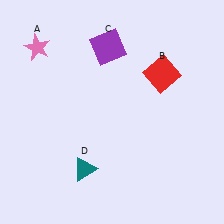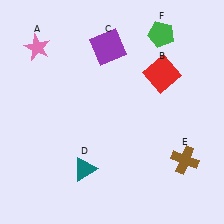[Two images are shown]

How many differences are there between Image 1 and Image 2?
There are 2 differences between the two images.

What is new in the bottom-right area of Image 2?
A brown cross (E) was added in the bottom-right area of Image 2.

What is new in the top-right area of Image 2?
A green pentagon (F) was added in the top-right area of Image 2.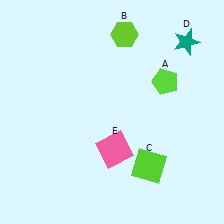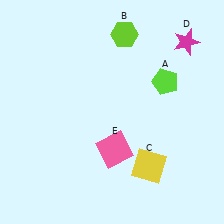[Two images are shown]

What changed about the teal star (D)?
In Image 1, D is teal. In Image 2, it changed to magenta.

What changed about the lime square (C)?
In Image 1, C is lime. In Image 2, it changed to yellow.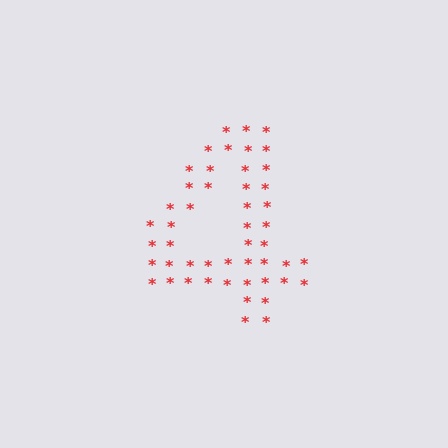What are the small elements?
The small elements are asterisks.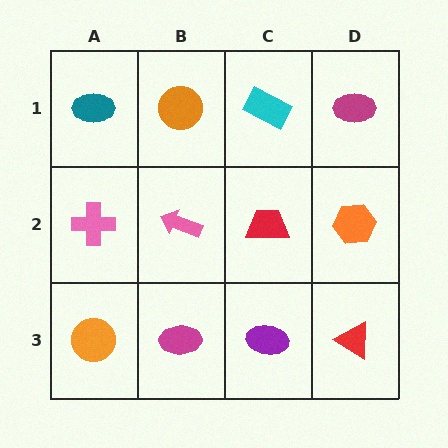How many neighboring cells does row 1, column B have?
3.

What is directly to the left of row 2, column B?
A pink cross.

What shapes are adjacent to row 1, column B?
A pink arrow (row 2, column B), a teal ellipse (row 1, column A), a cyan rectangle (row 1, column C).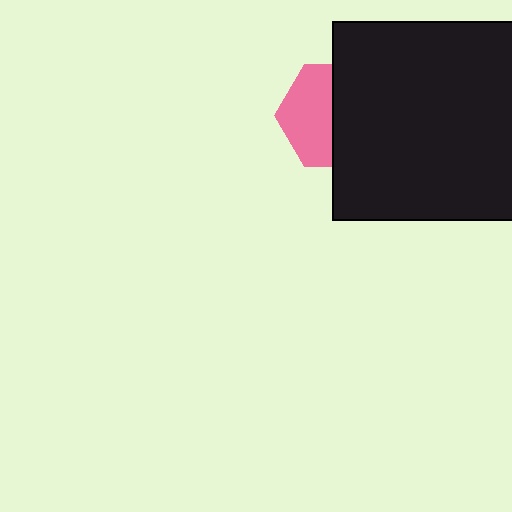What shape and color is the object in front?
The object in front is a black square.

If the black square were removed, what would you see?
You would see the complete pink hexagon.